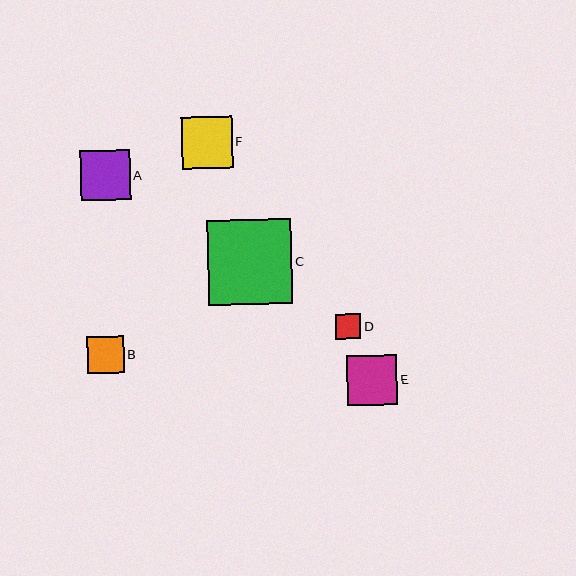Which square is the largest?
Square C is the largest with a size of approximately 85 pixels.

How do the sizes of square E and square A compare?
Square E and square A are approximately the same size.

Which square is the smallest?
Square D is the smallest with a size of approximately 26 pixels.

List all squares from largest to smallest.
From largest to smallest: C, F, E, A, B, D.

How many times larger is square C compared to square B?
Square C is approximately 2.3 times the size of square B.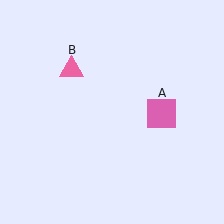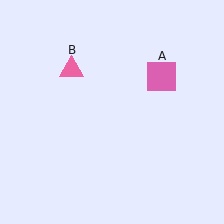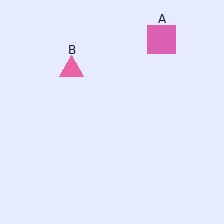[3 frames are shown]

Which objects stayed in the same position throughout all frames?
Pink triangle (object B) remained stationary.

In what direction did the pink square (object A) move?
The pink square (object A) moved up.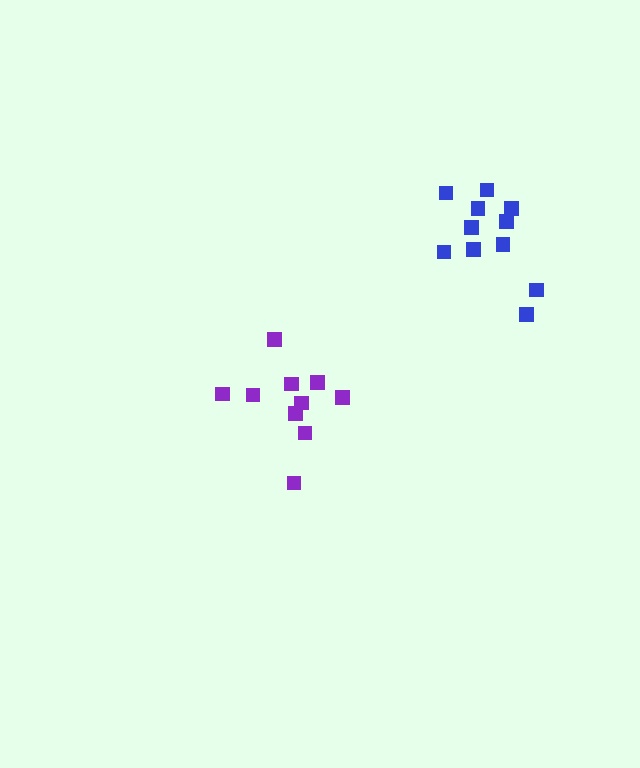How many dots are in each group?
Group 1: 10 dots, Group 2: 11 dots (21 total).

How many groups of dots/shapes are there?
There are 2 groups.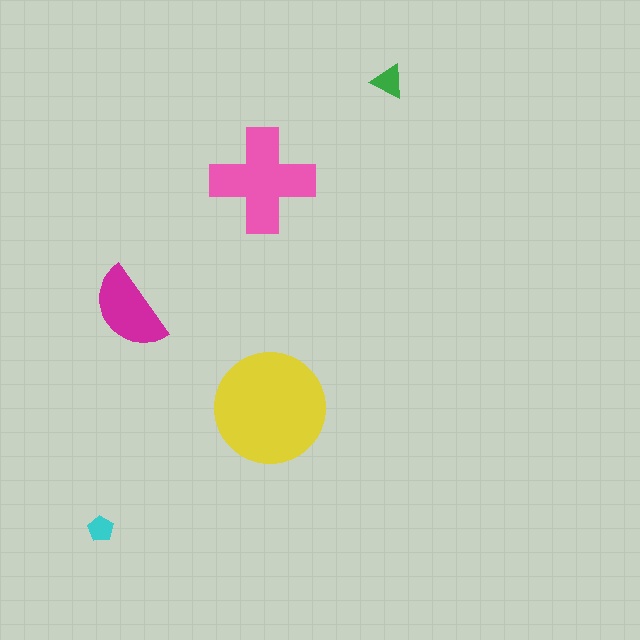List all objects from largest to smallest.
The yellow circle, the pink cross, the magenta semicircle, the green triangle, the cyan pentagon.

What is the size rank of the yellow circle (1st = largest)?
1st.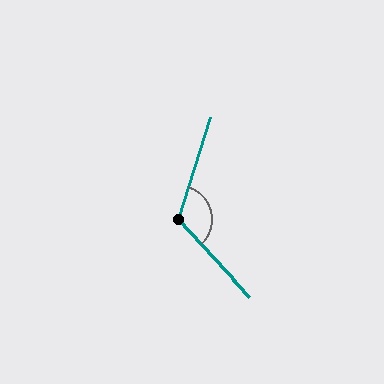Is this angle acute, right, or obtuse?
It is obtuse.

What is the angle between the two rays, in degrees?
Approximately 120 degrees.